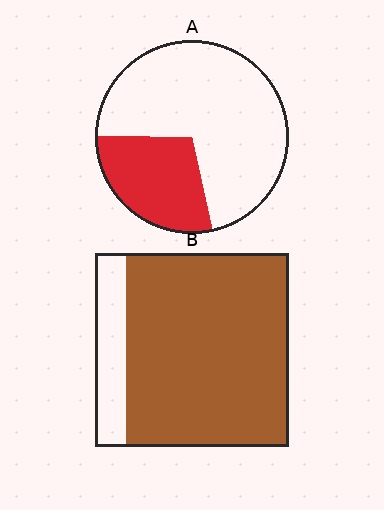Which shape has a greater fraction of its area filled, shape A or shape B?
Shape B.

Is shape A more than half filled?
No.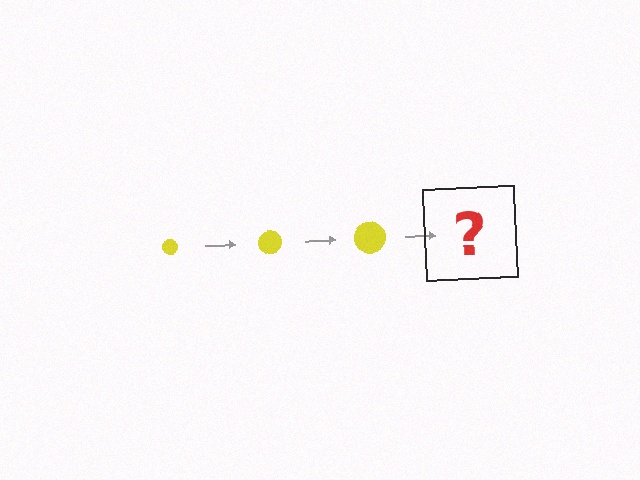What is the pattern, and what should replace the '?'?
The pattern is that the circle gets progressively larger each step. The '?' should be a yellow circle, larger than the previous one.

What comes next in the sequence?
The next element should be a yellow circle, larger than the previous one.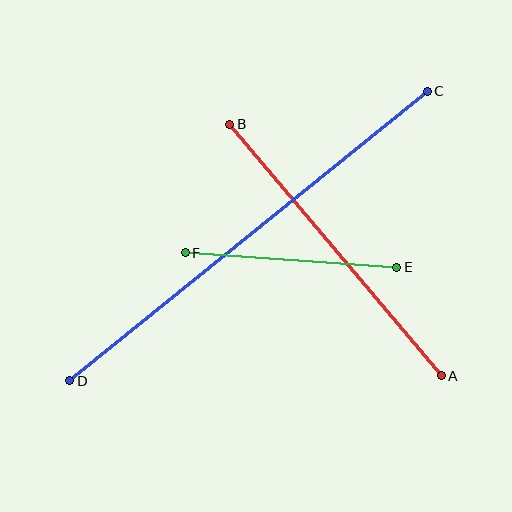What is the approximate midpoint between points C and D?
The midpoint is at approximately (249, 236) pixels.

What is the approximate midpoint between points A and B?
The midpoint is at approximately (335, 250) pixels.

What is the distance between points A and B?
The distance is approximately 329 pixels.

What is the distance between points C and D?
The distance is approximately 460 pixels.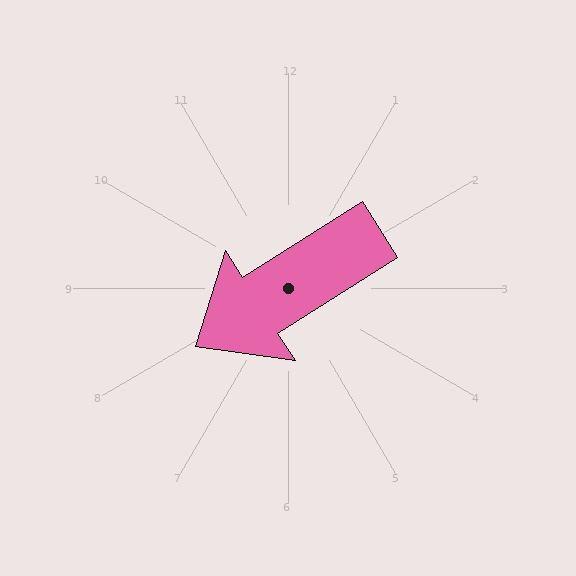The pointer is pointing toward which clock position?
Roughly 8 o'clock.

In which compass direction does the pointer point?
Southwest.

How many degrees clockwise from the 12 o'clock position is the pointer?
Approximately 238 degrees.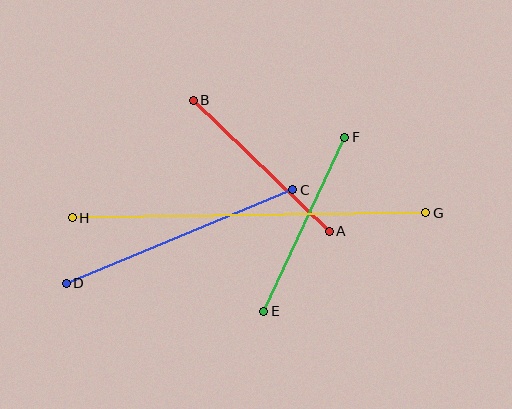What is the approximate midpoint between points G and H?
The midpoint is at approximately (249, 215) pixels.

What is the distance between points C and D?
The distance is approximately 245 pixels.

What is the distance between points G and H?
The distance is approximately 353 pixels.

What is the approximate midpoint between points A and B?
The midpoint is at approximately (261, 166) pixels.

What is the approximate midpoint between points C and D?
The midpoint is at approximately (179, 236) pixels.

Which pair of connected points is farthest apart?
Points G and H are farthest apart.